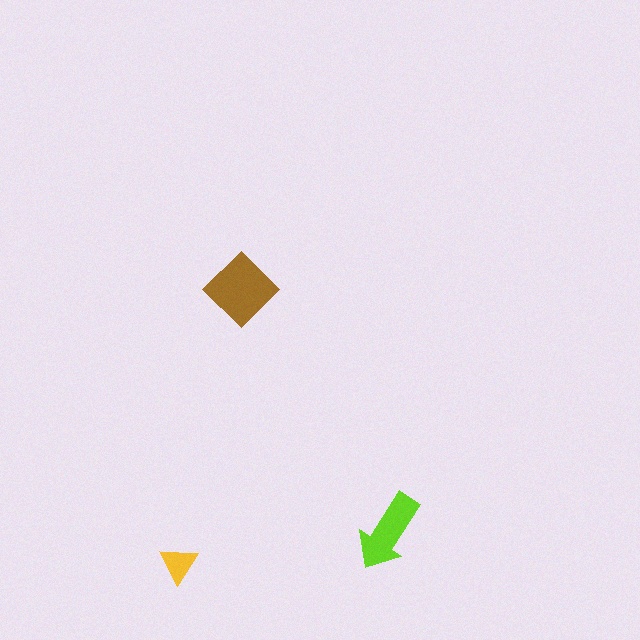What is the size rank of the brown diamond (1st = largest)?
1st.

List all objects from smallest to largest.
The yellow triangle, the lime arrow, the brown diamond.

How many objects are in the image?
There are 3 objects in the image.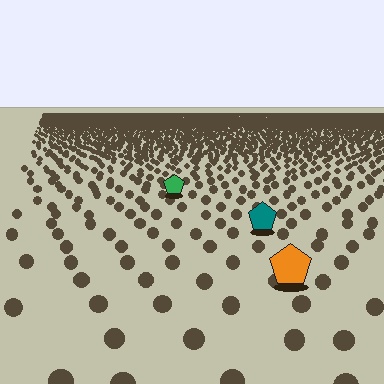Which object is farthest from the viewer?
The green pentagon is farthest from the viewer. It appears smaller and the ground texture around it is denser.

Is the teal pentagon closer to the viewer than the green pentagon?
Yes. The teal pentagon is closer — you can tell from the texture gradient: the ground texture is coarser near it.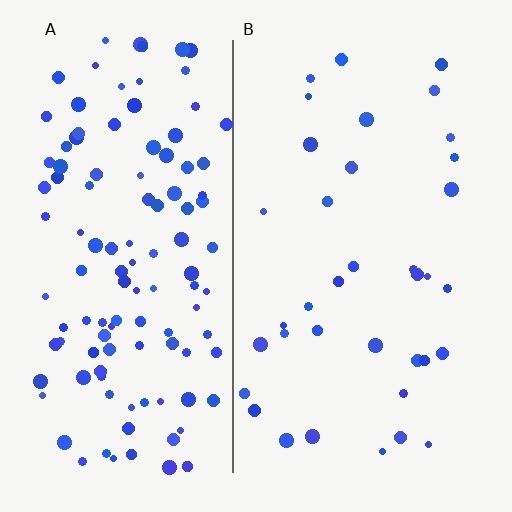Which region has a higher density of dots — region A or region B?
A (the left).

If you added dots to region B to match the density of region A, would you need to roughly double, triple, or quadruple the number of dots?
Approximately triple.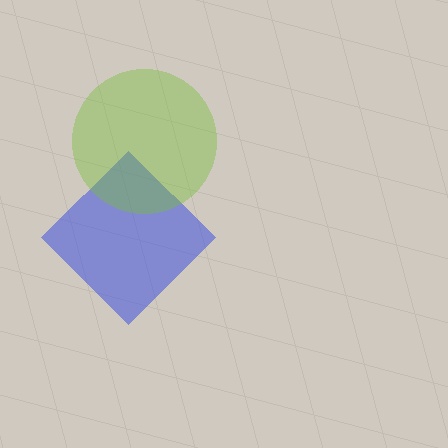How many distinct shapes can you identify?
There are 2 distinct shapes: a blue diamond, a lime circle.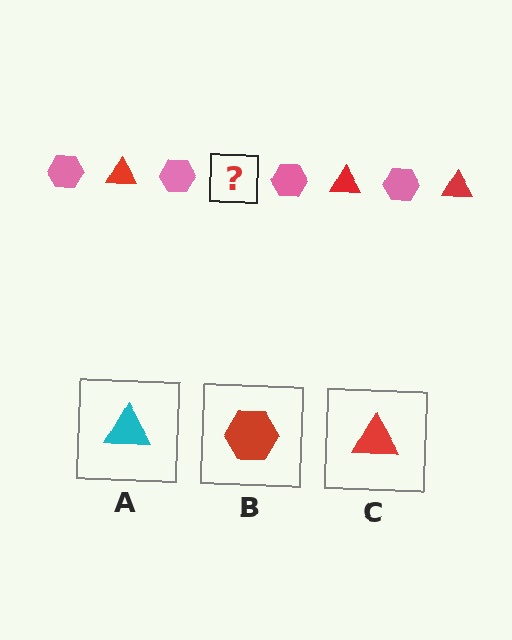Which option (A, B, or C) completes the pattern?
C.